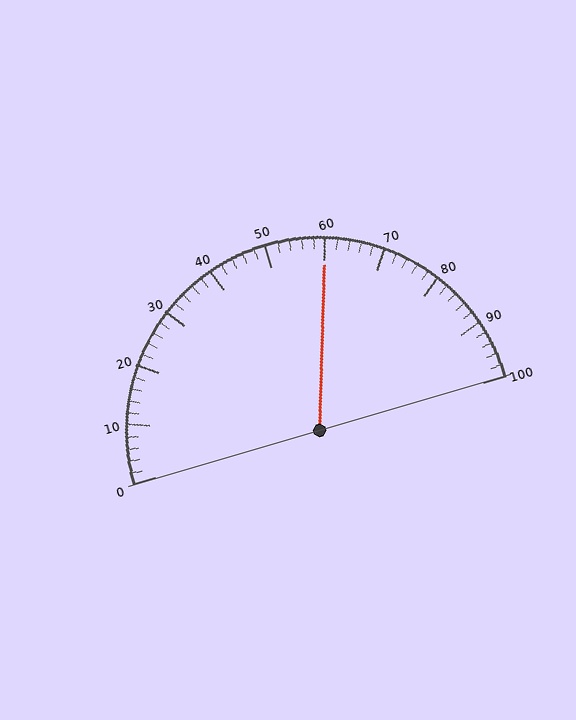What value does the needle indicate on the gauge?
The needle indicates approximately 60.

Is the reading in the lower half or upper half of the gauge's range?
The reading is in the upper half of the range (0 to 100).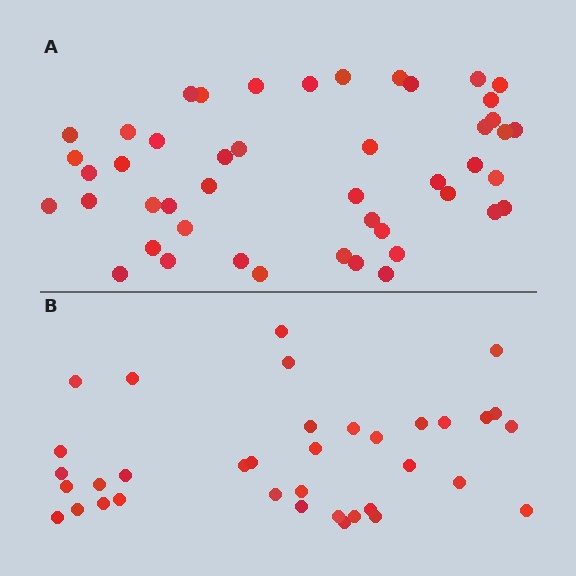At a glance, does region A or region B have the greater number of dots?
Region A (the top region) has more dots.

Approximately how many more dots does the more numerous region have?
Region A has roughly 12 or so more dots than region B.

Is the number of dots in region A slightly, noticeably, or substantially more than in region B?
Region A has noticeably more, but not dramatically so. The ratio is roughly 1.3 to 1.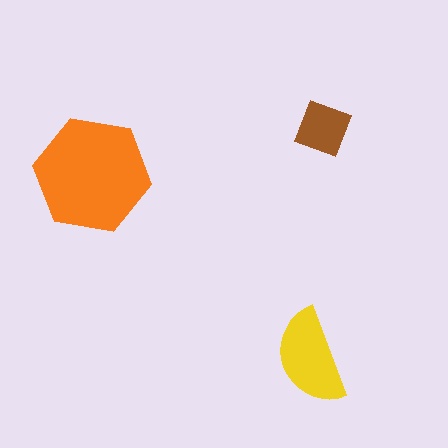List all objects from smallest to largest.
The brown diamond, the yellow semicircle, the orange hexagon.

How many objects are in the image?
There are 3 objects in the image.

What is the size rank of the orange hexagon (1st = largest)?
1st.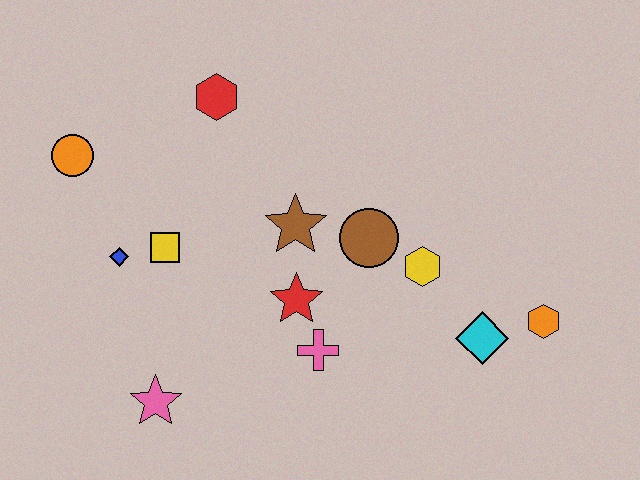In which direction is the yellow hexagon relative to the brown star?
The yellow hexagon is to the right of the brown star.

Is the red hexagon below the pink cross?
No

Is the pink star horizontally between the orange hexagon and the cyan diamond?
No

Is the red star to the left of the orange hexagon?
Yes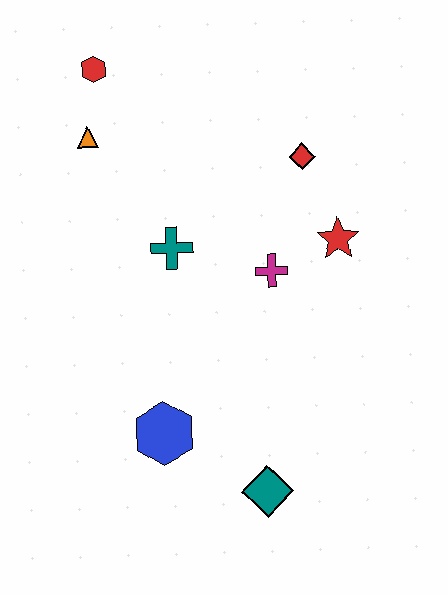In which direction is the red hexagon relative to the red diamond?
The red hexagon is to the left of the red diamond.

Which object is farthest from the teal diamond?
The red hexagon is farthest from the teal diamond.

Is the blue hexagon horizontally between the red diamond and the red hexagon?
Yes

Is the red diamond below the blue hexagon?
No